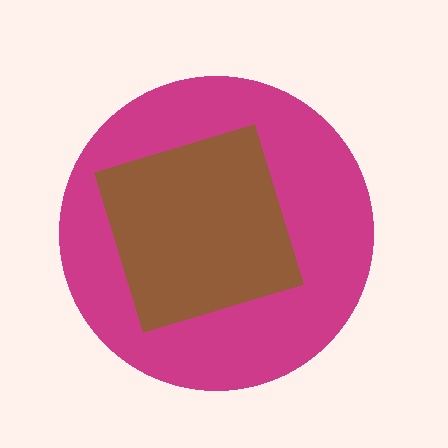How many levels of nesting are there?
2.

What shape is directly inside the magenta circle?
The brown square.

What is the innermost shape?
The brown square.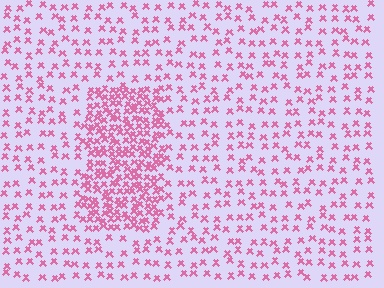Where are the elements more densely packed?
The elements are more densely packed inside the rectangle boundary.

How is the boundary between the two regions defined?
The boundary is defined by a change in element density (approximately 2.6x ratio). All elements are the same color, size, and shape.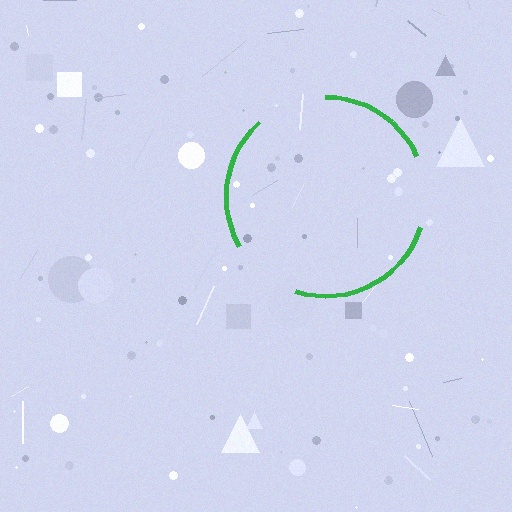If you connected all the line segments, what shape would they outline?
They would outline a circle.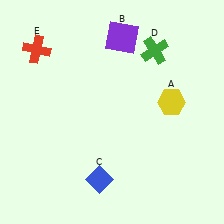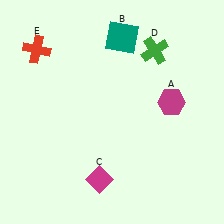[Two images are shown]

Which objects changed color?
A changed from yellow to magenta. B changed from purple to teal. C changed from blue to magenta.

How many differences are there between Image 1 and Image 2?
There are 3 differences between the two images.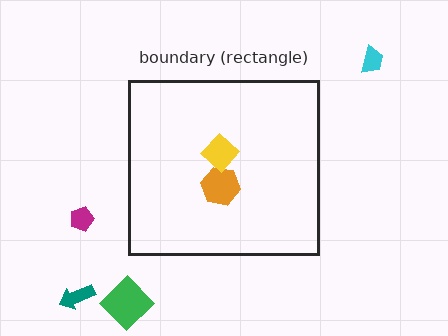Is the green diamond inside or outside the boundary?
Outside.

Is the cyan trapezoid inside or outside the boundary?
Outside.